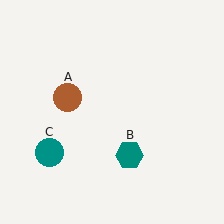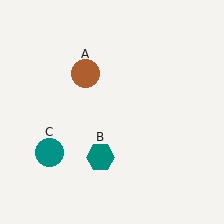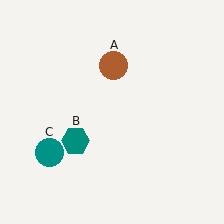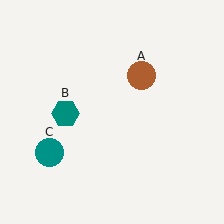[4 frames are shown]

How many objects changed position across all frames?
2 objects changed position: brown circle (object A), teal hexagon (object B).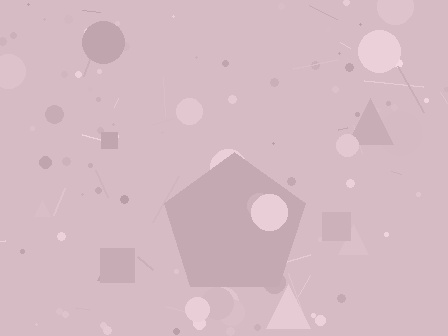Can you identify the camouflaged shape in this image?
The camouflaged shape is a pentagon.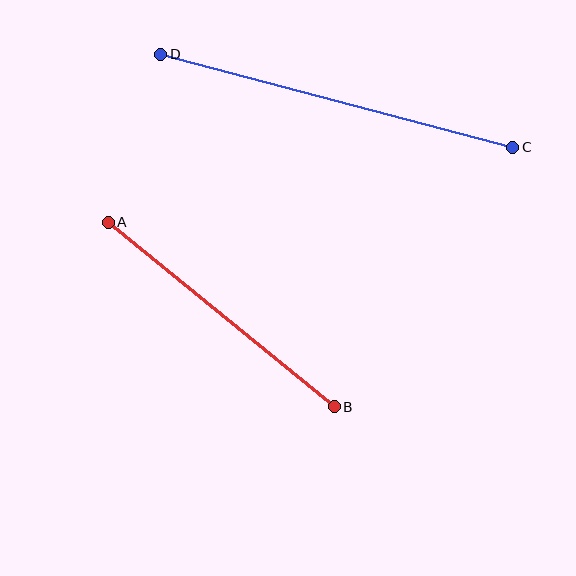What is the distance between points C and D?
The distance is approximately 364 pixels.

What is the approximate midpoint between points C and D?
The midpoint is at approximately (337, 101) pixels.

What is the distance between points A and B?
The distance is approximately 292 pixels.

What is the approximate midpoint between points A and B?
The midpoint is at approximately (221, 314) pixels.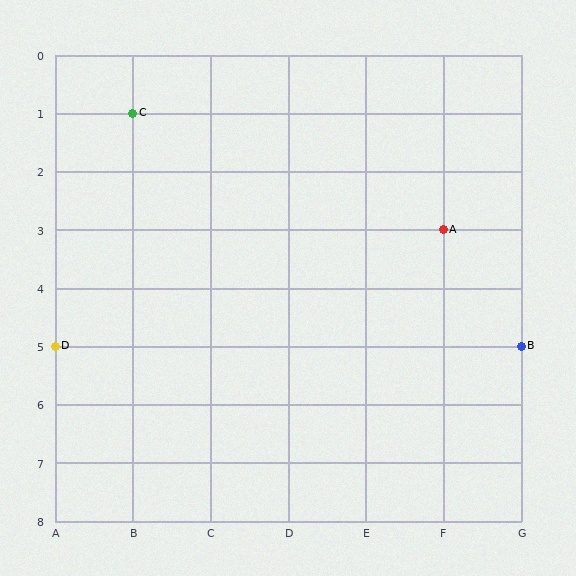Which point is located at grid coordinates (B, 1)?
Point C is at (B, 1).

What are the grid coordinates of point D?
Point D is at grid coordinates (A, 5).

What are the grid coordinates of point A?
Point A is at grid coordinates (F, 3).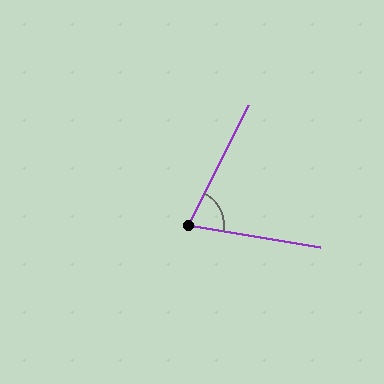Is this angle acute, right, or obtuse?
It is acute.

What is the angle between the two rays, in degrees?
Approximately 73 degrees.